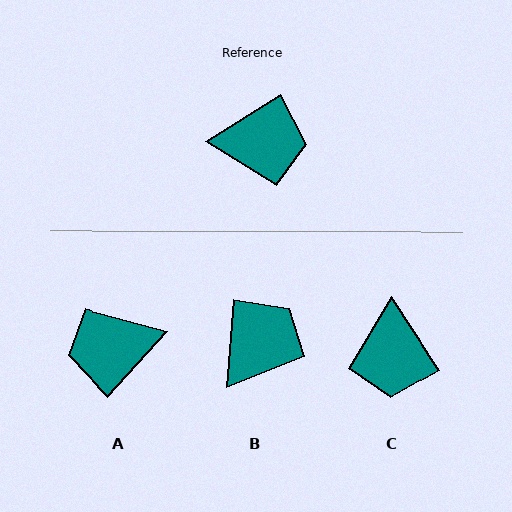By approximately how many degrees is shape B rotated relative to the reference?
Approximately 54 degrees counter-clockwise.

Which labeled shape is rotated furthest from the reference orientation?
A, about 164 degrees away.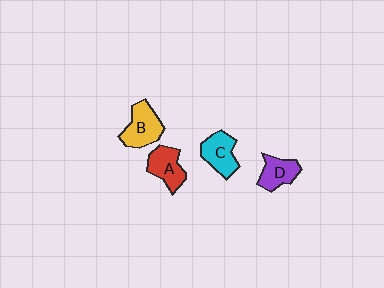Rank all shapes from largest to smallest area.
From largest to smallest: B (yellow), C (cyan), A (red), D (purple).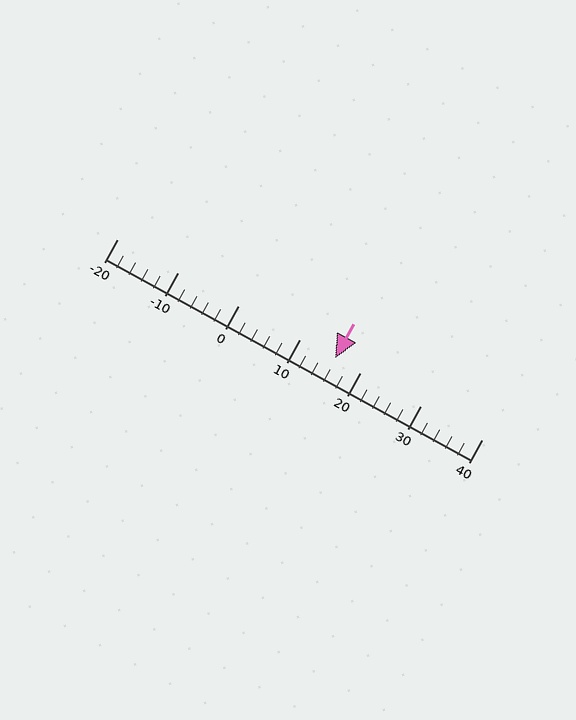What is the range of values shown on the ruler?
The ruler shows values from -20 to 40.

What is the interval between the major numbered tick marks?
The major tick marks are spaced 10 units apart.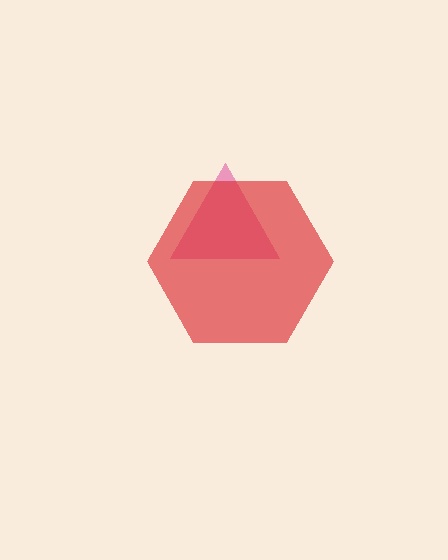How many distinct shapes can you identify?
There are 2 distinct shapes: a pink triangle, a red hexagon.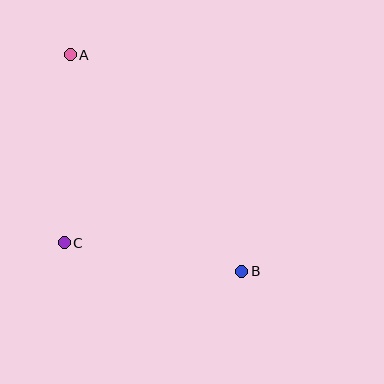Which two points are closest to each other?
Points B and C are closest to each other.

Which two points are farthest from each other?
Points A and B are farthest from each other.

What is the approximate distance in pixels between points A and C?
The distance between A and C is approximately 188 pixels.